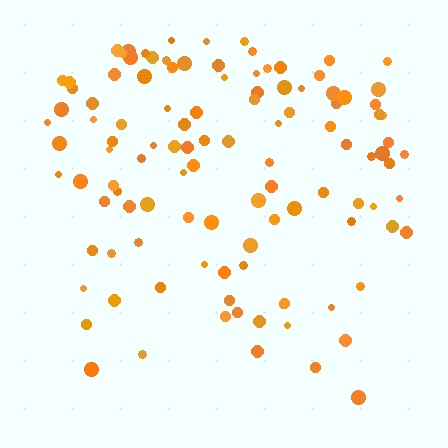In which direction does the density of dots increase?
From bottom to top, with the top side densest.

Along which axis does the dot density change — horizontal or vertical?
Vertical.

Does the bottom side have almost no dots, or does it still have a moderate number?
Still a moderate number, just noticeably fewer than the top.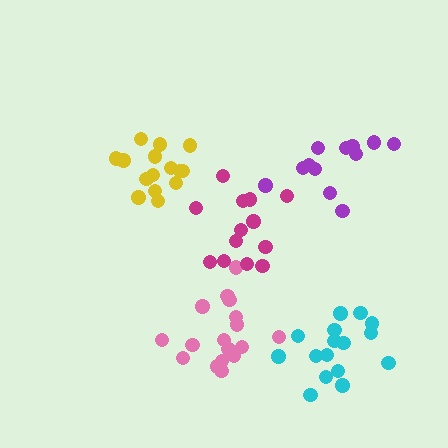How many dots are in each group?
Group 1: 17 dots, Group 2: 12 dots, Group 3: 16 dots, Group 4: 15 dots, Group 5: 13 dots (73 total).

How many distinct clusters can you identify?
There are 5 distinct clusters.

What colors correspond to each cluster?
The clusters are colored: pink, purple, cyan, yellow, magenta.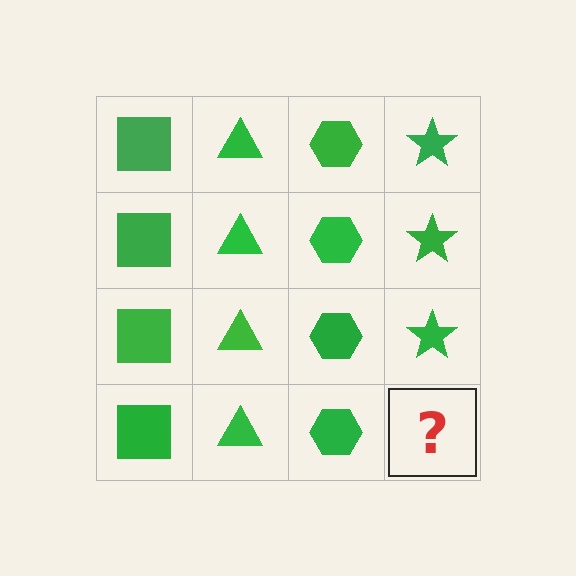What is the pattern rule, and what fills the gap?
The rule is that each column has a consistent shape. The gap should be filled with a green star.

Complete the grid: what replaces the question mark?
The question mark should be replaced with a green star.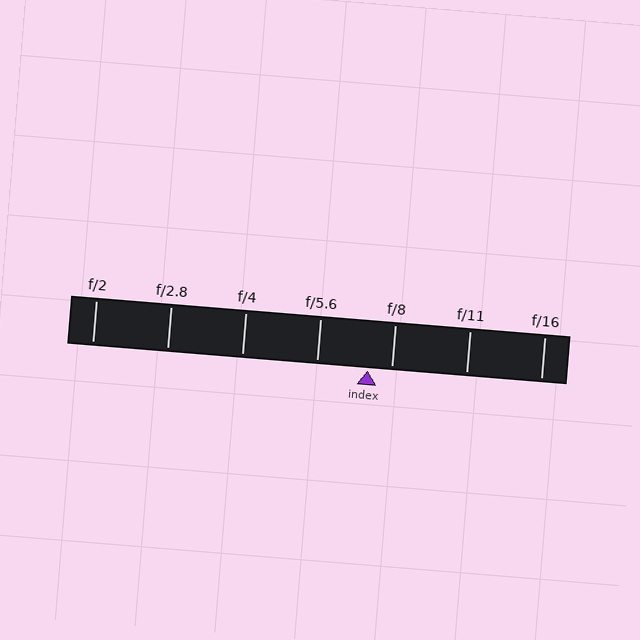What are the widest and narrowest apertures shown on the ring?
The widest aperture shown is f/2 and the narrowest is f/16.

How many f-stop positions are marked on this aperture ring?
There are 7 f-stop positions marked.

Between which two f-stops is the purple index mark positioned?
The index mark is between f/5.6 and f/8.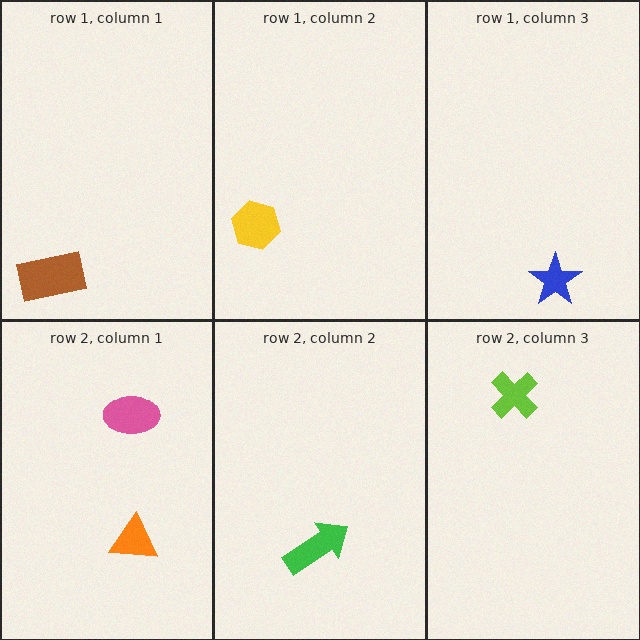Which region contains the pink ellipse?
The row 2, column 1 region.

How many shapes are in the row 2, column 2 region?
1.